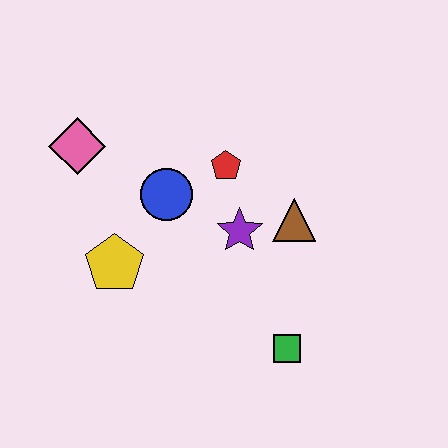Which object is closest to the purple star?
The brown triangle is closest to the purple star.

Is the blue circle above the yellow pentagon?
Yes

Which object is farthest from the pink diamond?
The green square is farthest from the pink diamond.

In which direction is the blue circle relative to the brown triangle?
The blue circle is to the left of the brown triangle.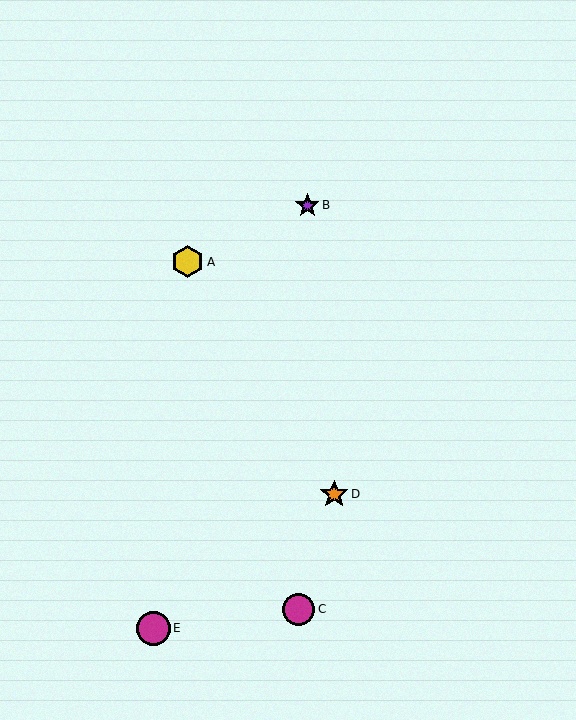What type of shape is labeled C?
Shape C is a magenta circle.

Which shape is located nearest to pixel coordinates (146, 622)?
The magenta circle (labeled E) at (153, 628) is nearest to that location.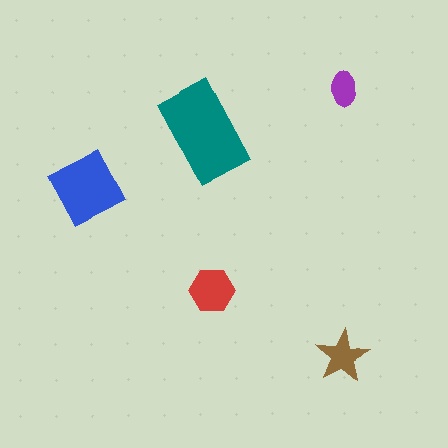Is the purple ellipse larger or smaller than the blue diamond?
Smaller.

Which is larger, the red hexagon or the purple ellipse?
The red hexagon.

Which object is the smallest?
The purple ellipse.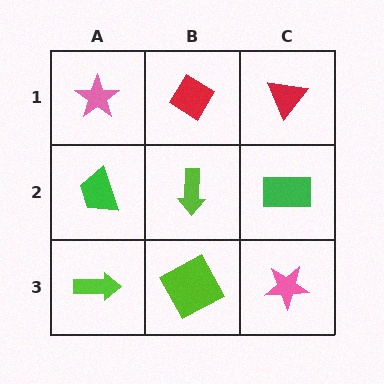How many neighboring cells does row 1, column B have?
3.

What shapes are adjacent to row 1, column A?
A green trapezoid (row 2, column A), a red diamond (row 1, column B).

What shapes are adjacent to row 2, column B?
A red diamond (row 1, column B), a lime square (row 3, column B), a green trapezoid (row 2, column A), a green rectangle (row 2, column C).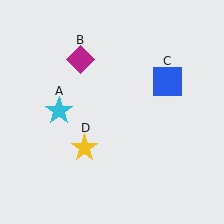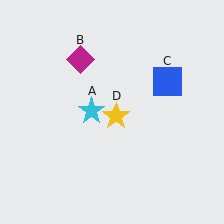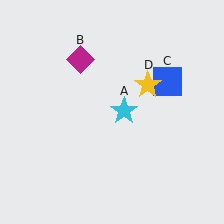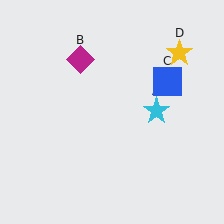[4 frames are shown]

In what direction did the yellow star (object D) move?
The yellow star (object D) moved up and to the right.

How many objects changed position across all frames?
2 objects changed position: cyan star (object A), yellow star (object D).